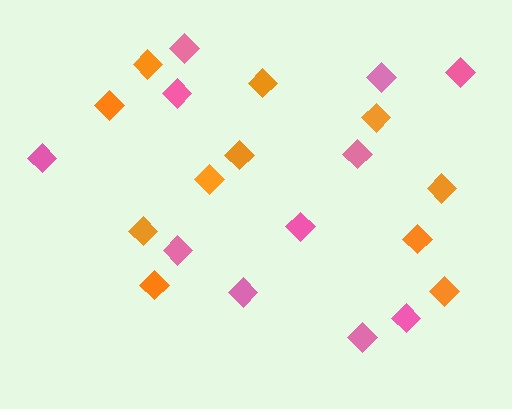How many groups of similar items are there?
There are 2 groups: one group of pink diamonds (11) and one group of orange diamonds (11).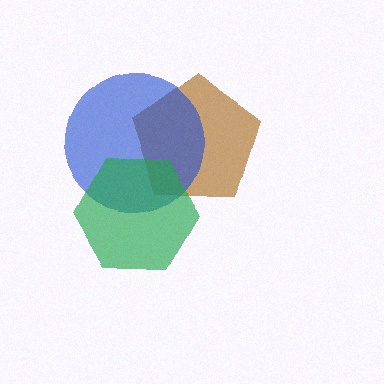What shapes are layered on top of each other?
The layered shapes are: a brown pentagon, a blue circle, a green hexagon.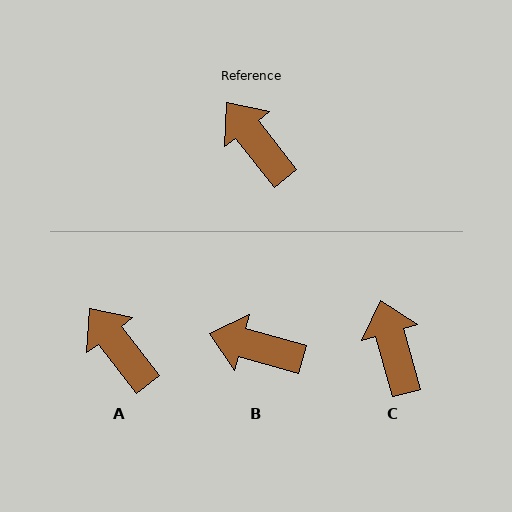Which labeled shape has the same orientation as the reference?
A.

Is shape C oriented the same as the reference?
No, it is off by about 22 degrees.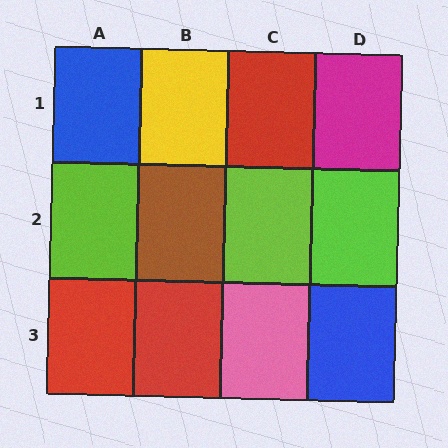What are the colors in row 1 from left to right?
Blue, yellow, red, magenta.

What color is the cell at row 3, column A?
Red.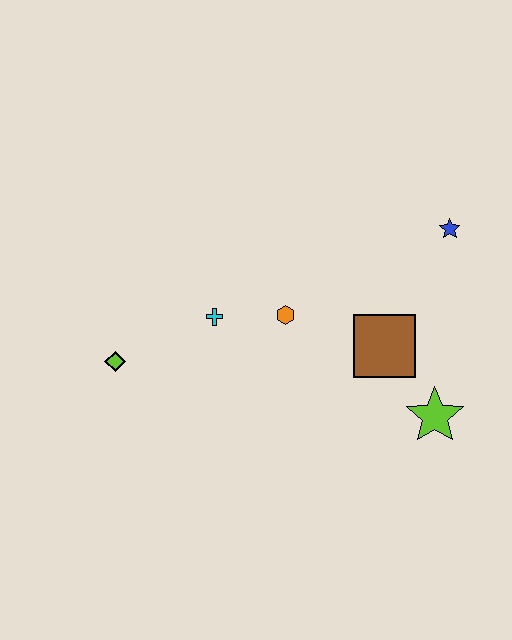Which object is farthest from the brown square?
The lime diamond is farthest from the brown square.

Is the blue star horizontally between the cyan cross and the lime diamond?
No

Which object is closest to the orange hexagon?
The cyan cross is closest to the orange hexagon.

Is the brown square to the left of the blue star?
Yes